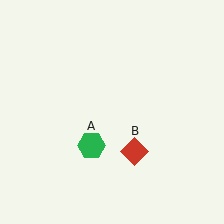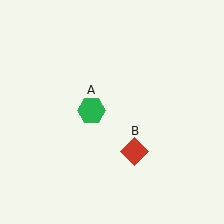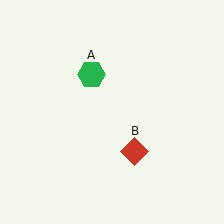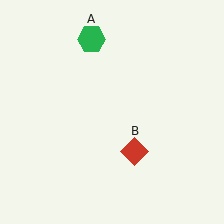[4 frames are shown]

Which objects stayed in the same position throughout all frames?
Red diamond (object B) remained stationary.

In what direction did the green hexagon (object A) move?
The green hexagon (object A) moved up.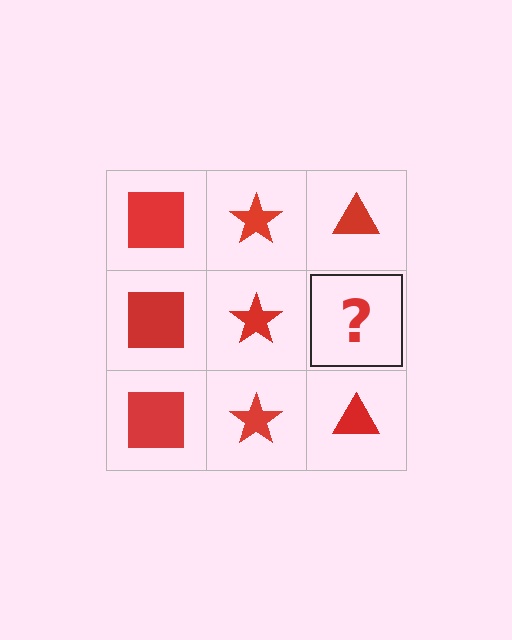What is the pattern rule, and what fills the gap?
The rule is that each column has a consistent shape. The gap should be filled with a red triangle.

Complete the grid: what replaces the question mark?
The question mark should be replaced with a red triangle.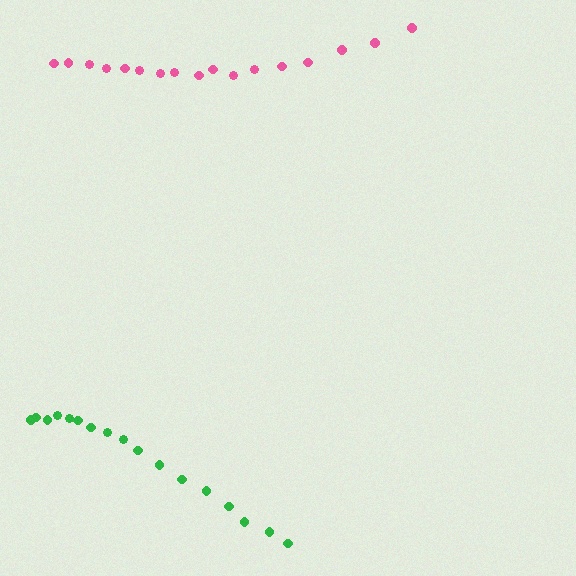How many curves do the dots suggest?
There are 2 distinct paths.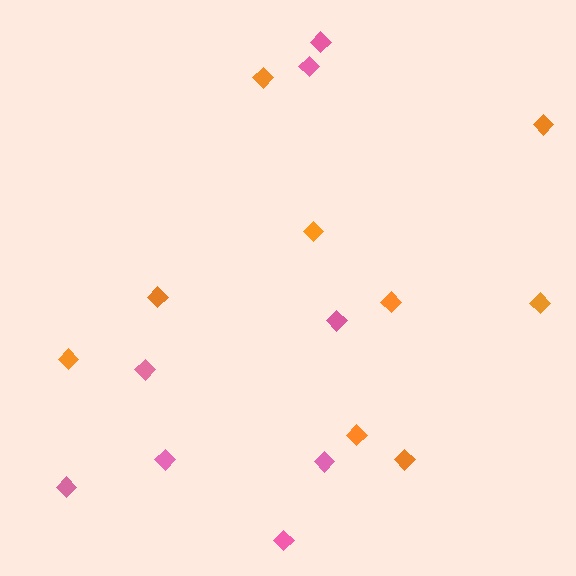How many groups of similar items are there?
There are 2 groups: one group of orange diamonds (9) and one group of pink diamonds (8).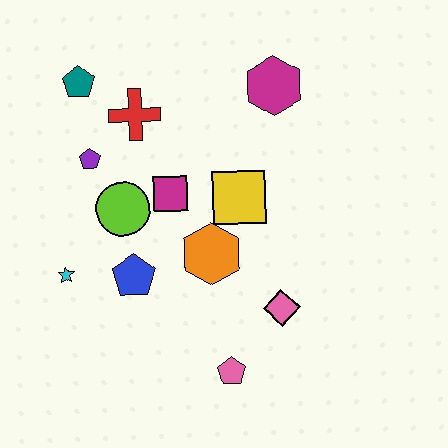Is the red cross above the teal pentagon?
No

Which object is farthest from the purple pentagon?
The pink pentagon is farthest from the purple pentagon.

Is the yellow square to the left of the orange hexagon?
No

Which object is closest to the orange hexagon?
The yellow square is closest to the orange hexagon.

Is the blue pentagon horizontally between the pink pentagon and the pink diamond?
No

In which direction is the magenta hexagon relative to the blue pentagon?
The magenta hexagon is above the blue pentagon.